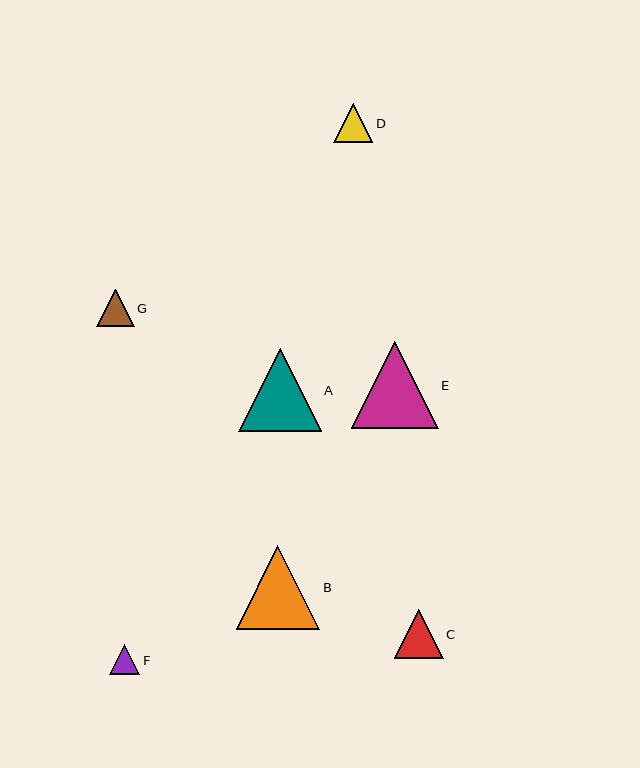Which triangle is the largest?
Triangle E is the largest with a size of approximately 87 pixels.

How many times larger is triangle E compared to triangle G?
Triangle E is approximately 2.3 times the size of triangle G.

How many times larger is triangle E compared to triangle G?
Triangle E is approximately 2.3 times the size of triangle G.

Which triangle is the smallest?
Triangle F is the smallest with a size of approximately 31 pixels.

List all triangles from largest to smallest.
From largest to smallest: E, B, A, C, D, G, F.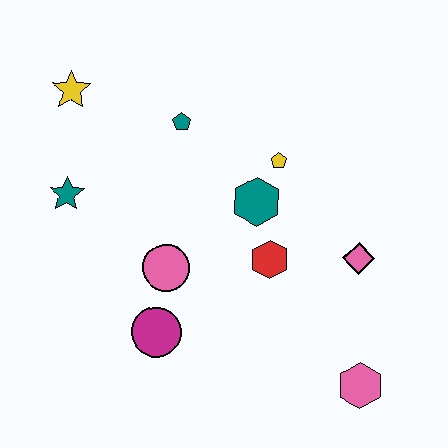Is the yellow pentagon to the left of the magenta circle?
No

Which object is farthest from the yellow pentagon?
The pink hexagon is farthest from the yellow pentagon.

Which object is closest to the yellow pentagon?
The teal hexagon is closest to the yellow pentagon.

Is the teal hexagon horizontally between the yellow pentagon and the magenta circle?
Yes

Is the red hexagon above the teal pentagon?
No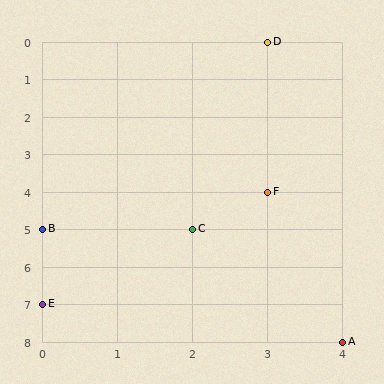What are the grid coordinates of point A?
Point A is at grid coordinates (4, 8).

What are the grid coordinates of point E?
Point E is at grid coordinates (0, 7).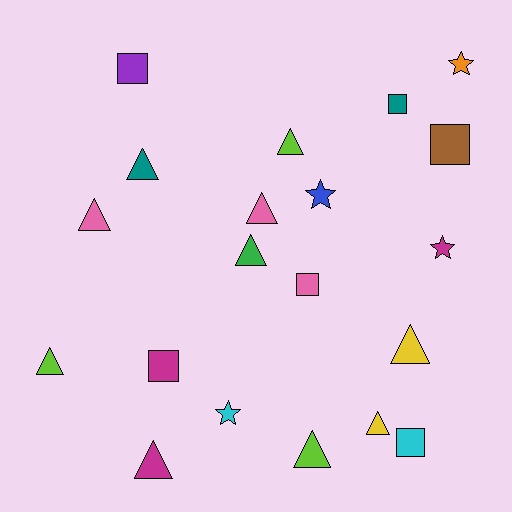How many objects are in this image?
There are 20 objects.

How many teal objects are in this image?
There are 2 teal objects.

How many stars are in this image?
There are 4 stars.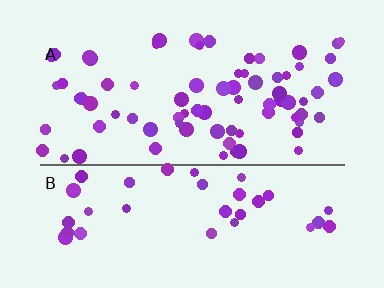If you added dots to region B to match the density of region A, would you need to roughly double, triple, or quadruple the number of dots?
Approximately double.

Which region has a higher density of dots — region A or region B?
A (the top).